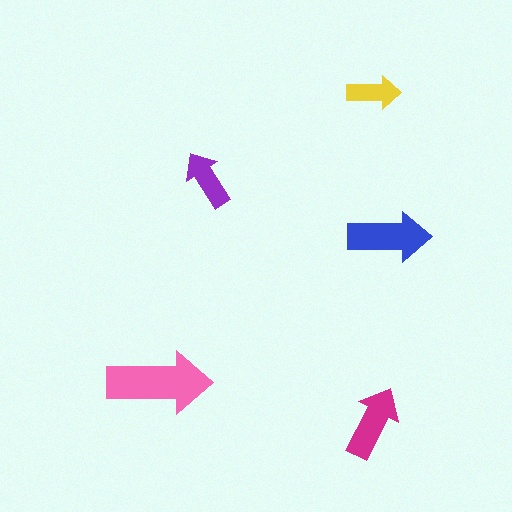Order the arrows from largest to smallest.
the pink one, the blue one, the magenta one, the purple one, the yellow one.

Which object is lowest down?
The magenta arrow is bottommost.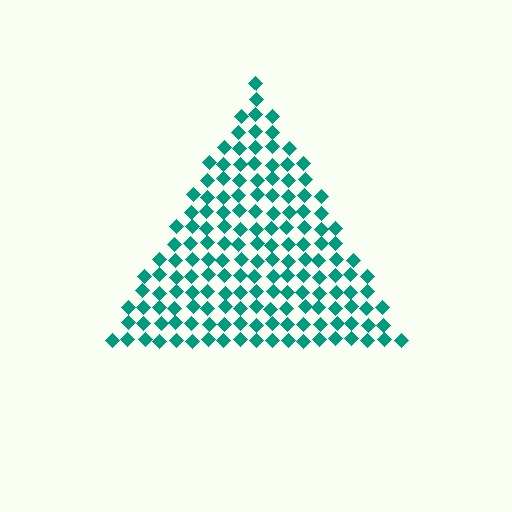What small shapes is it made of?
It is made of small diamonds.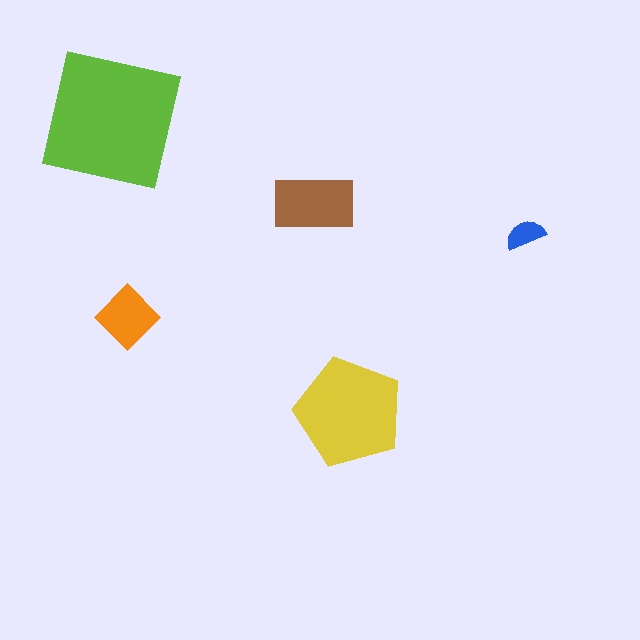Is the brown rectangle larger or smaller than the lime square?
Smaller.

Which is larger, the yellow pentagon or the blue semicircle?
The yellow pentagon.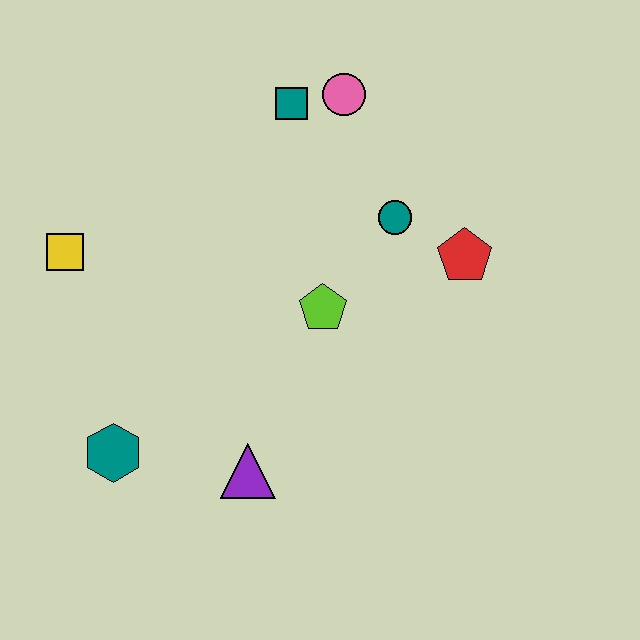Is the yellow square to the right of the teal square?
No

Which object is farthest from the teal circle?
The teal hexagon is farthest from the teal circle.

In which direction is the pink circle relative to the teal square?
The pink circle is to the right of the teal square.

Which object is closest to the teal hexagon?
The purple triangle is closest to the teal hexagon.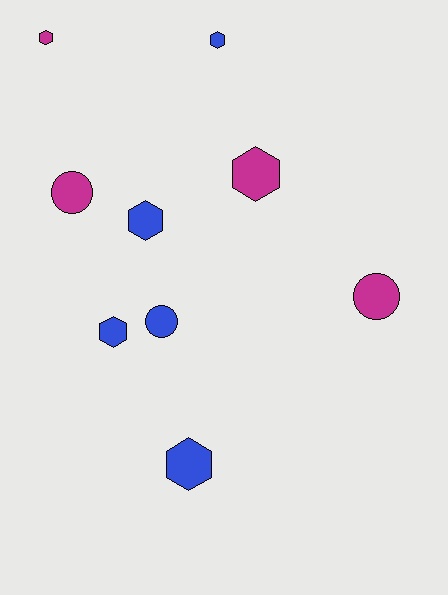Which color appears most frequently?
Blue, with 5 objects.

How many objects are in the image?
There are 9 objects.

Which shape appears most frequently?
Hexagon, with 6 objects.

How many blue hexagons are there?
There are 4 blue hexagons.